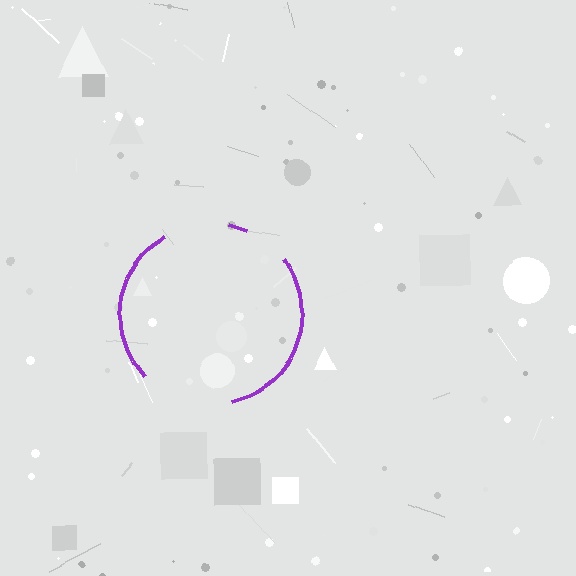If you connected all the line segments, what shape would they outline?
They would outline a circle.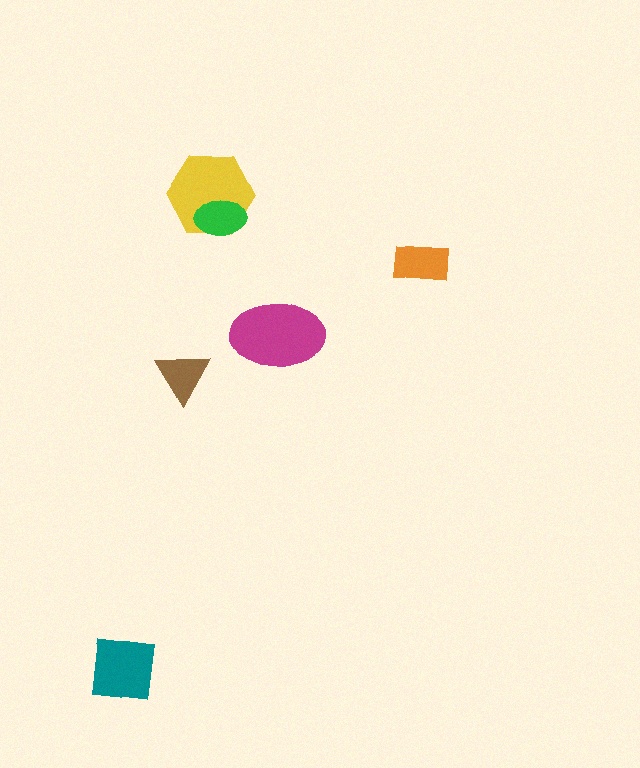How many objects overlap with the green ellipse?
1 object overlaps with the green ellipse.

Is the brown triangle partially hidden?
No, no other shape covers it.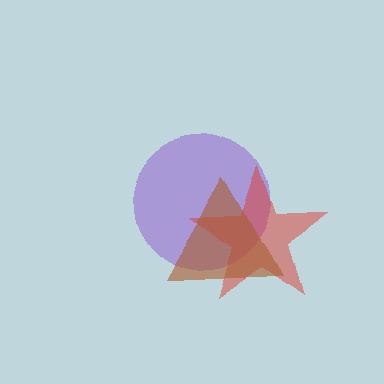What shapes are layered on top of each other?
The layered shapes are: a purple circle, a red star, a brown triangle.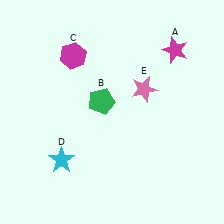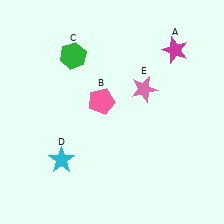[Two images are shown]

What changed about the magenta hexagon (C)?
In Image 1, C is magenta. In Image 2, it changed to green.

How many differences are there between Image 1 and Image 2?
There are 2 differences between the two images.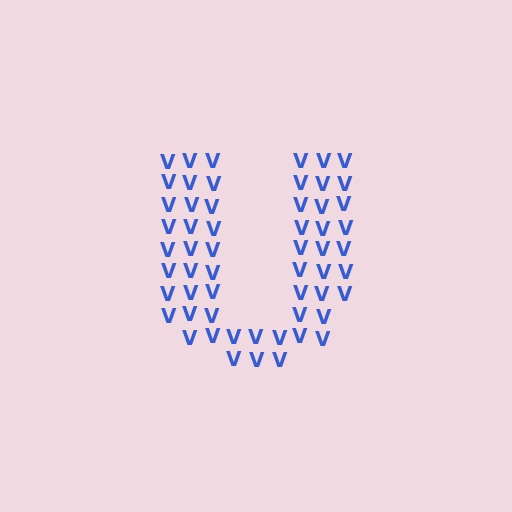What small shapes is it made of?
It is made of small letter V's.